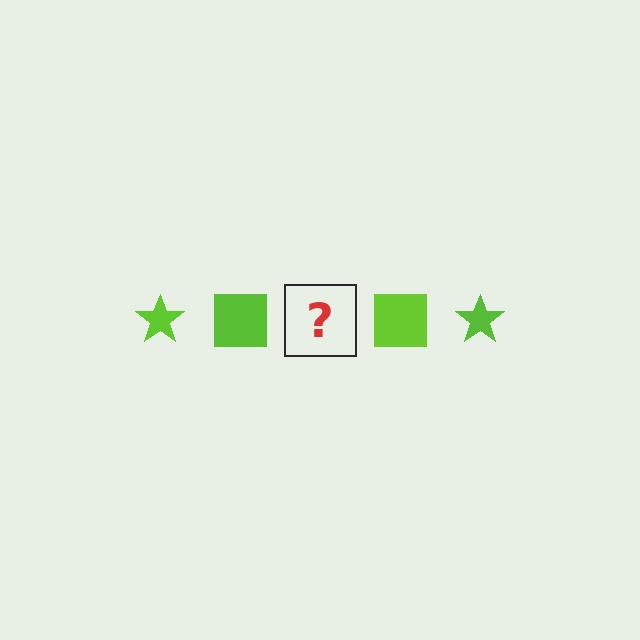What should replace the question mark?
The question mark should be replaced with a lime star.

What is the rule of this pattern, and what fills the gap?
The rule is that the pattern cycles through star, square shapes in lime. The gap should be filled with a lime star.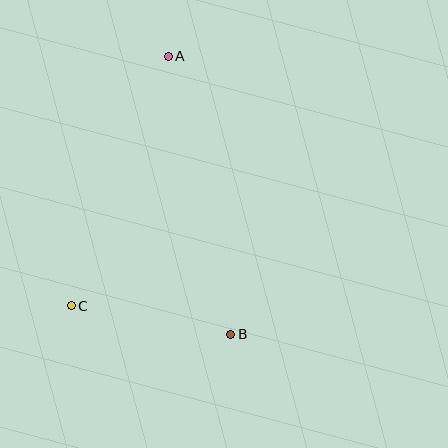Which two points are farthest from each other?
Points A and B are farthest from each other.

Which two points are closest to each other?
Points B and C are closest to each other.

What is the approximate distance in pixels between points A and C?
The distance between A and C is approximately 267 pixels.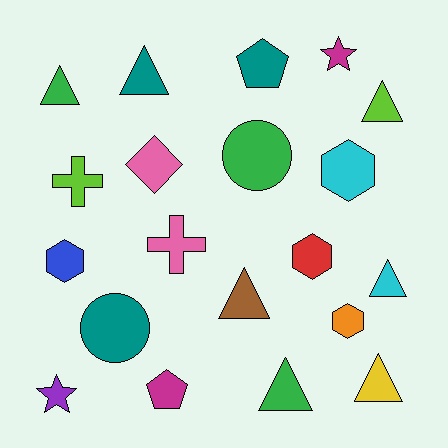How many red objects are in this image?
There is 1 red object.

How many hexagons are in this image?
There are 4 hexagons.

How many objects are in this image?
There are 20 objects.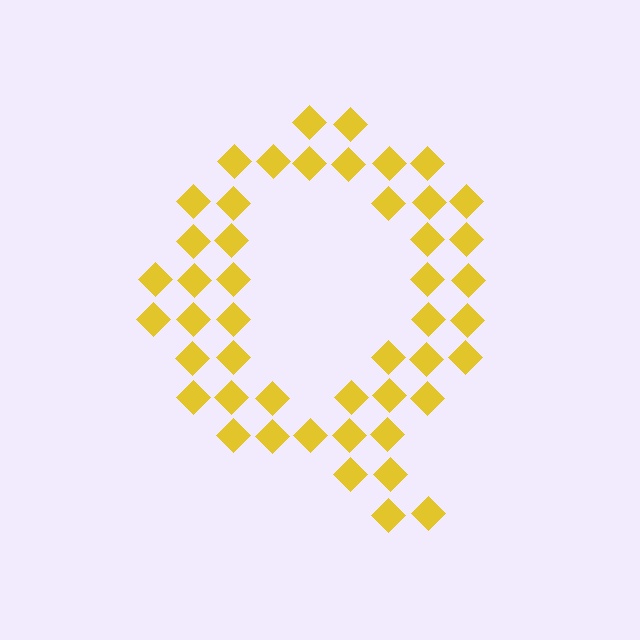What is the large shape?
The large shape is the letter Q.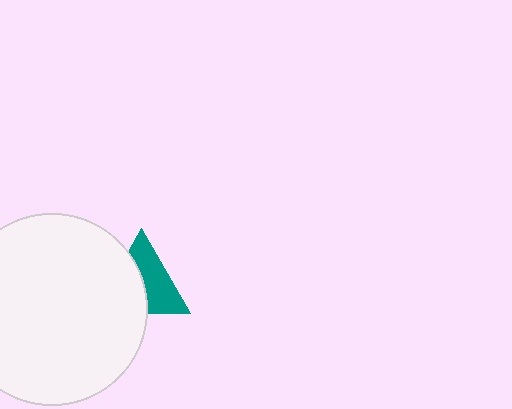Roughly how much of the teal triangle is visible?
About half of it is visible (roughly 53%).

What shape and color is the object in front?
The object in front is a white circle.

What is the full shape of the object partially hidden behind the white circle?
The partially hidden object is a teal triangle.